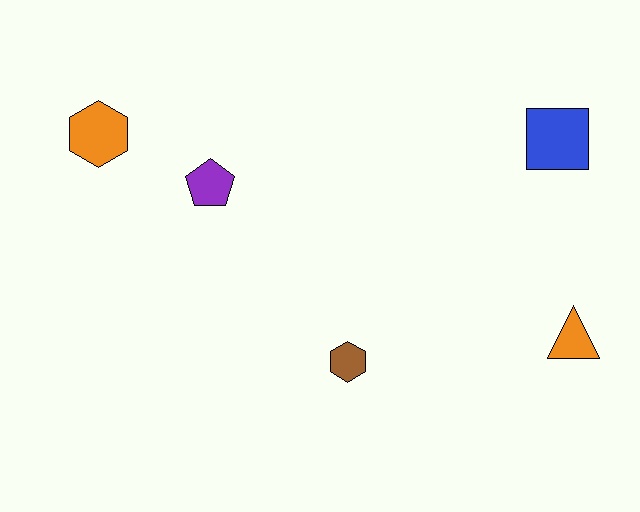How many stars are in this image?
There are no stars.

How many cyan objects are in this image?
There are no cyan objects.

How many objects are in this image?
There are 5 objects.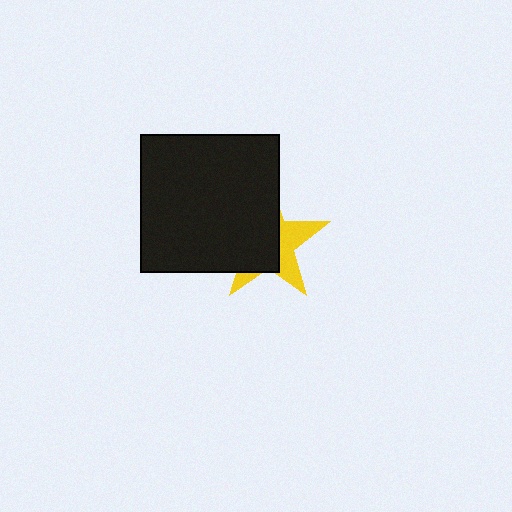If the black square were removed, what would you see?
You would see the complete yellow star.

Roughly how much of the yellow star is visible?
A small part of it is visible (roughly 38%).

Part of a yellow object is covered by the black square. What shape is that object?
It is a star.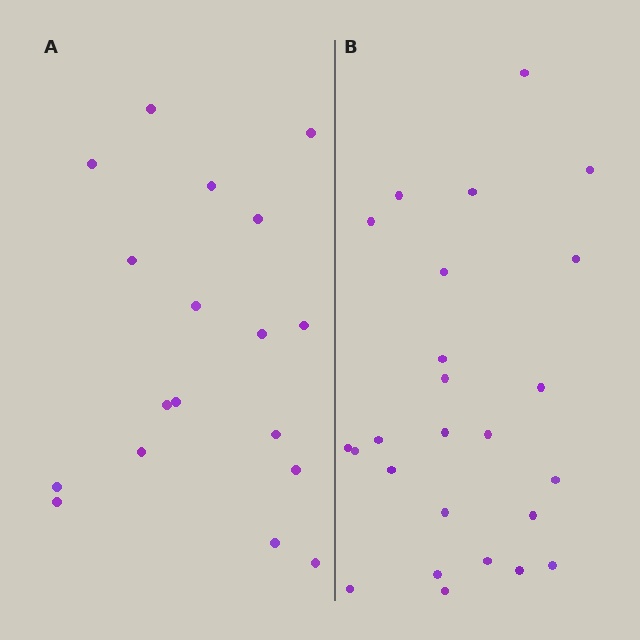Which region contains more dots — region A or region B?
Region B (the right region) has more dots.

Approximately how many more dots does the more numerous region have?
Region B has roughly 8 or so more dots than region A.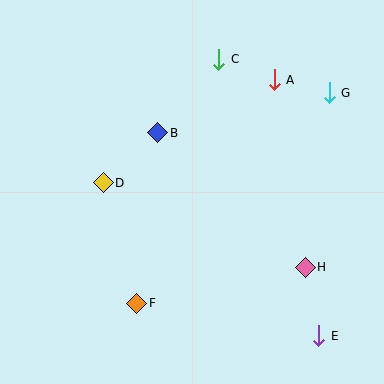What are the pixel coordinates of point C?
Point C is at (219, 59).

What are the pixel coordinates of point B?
Point B is at (158, 133).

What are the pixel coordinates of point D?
Point D is at (103, 183).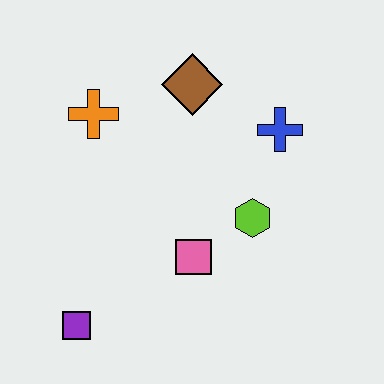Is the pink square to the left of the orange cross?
No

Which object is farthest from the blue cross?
The purple square is farthest from the blue cross.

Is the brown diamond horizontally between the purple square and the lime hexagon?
Yes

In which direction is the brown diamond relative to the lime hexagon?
The brown diamond is above the lime hexagon.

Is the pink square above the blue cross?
No